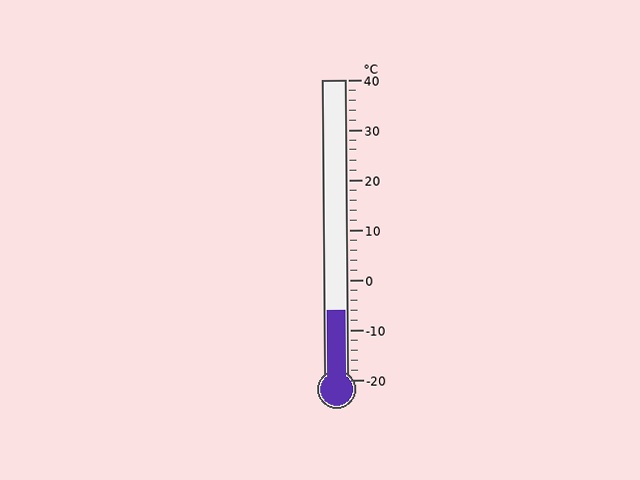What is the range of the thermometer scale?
The thermometer scale ranges from -20°C to 40°C.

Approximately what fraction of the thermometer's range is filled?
The thermometer is filled to approximately 25% of its range.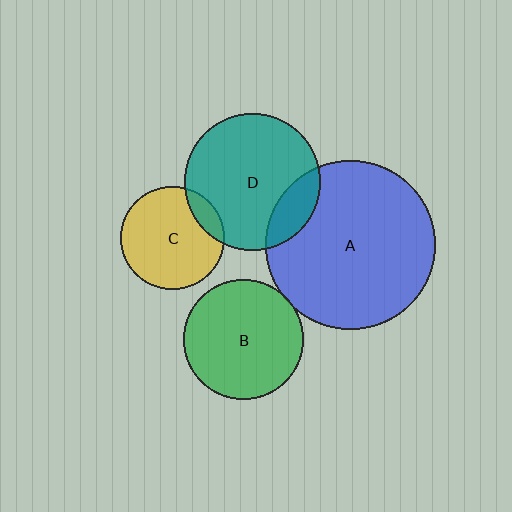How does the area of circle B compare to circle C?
Approximately 1.4 times.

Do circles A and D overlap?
Yes.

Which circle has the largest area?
Circle A (blue).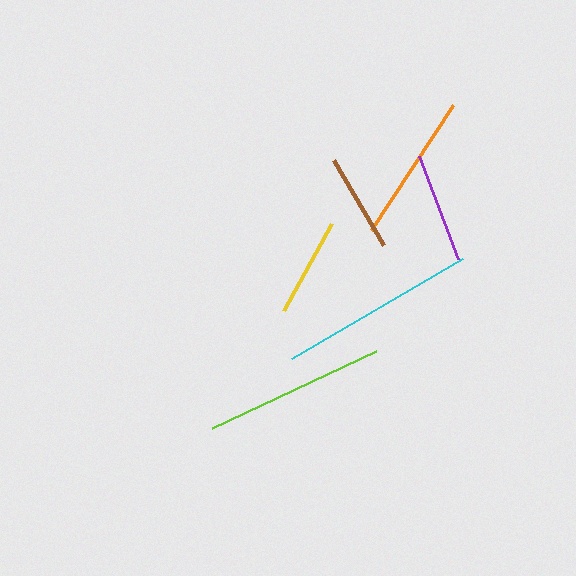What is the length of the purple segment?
The purple segment is approximately 110 pixels long.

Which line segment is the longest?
The cyan line is the longest at approximately 199 pixels.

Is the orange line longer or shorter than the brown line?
The orange line is longer than the brown line.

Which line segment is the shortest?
The brown line is the shortest at approximately 99 pixels.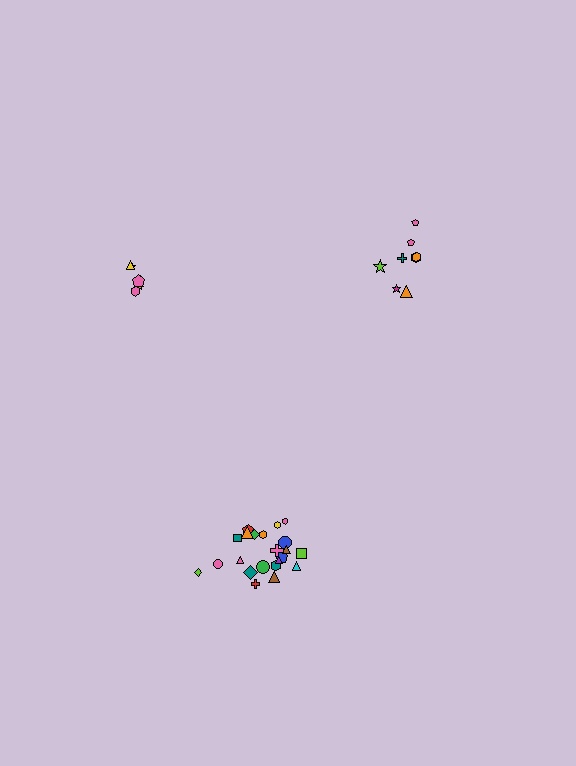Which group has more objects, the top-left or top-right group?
The top-right group.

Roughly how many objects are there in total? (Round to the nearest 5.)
Roughly 35 objects in total.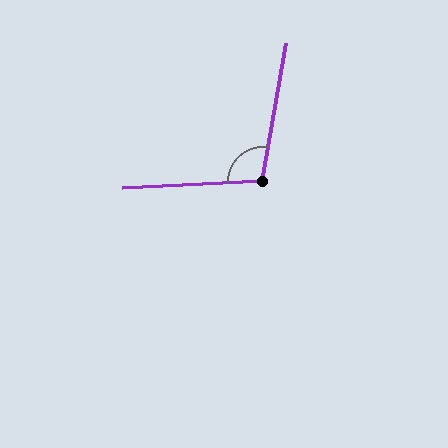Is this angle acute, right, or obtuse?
It is obtuse.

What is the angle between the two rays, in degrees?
Approximately 102 degrees.